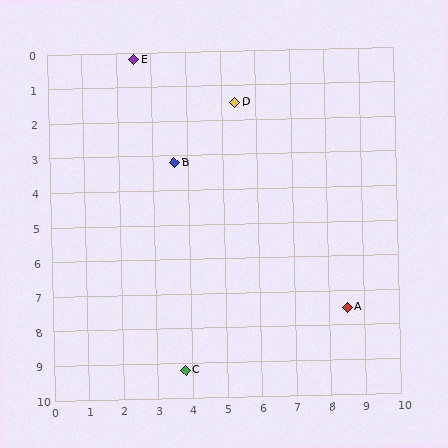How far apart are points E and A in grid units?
Points E and A are about 9.4 grid units apart.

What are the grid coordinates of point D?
Point D is at approximately (5.4, 1.5).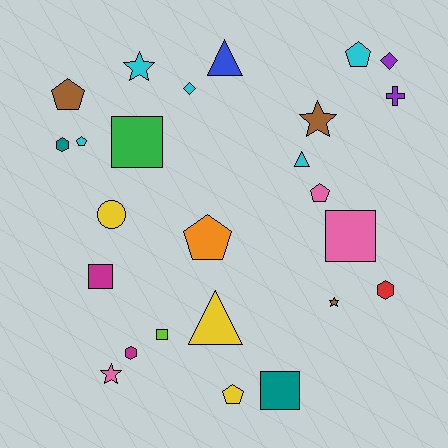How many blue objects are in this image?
There is 1 blue object.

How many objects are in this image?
There are 25 objects.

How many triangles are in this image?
There are 3 triangles.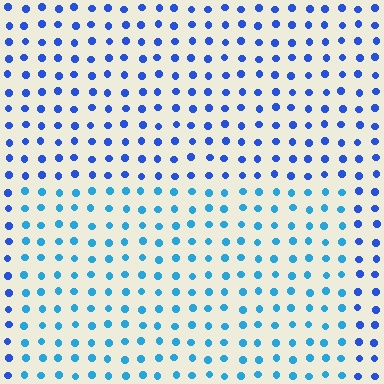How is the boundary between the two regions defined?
The boundary is defined purely by a slight shift in hue (about 29 degrees). Spacing, size, and orientation are identical on both sides.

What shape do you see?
I see a rectangle.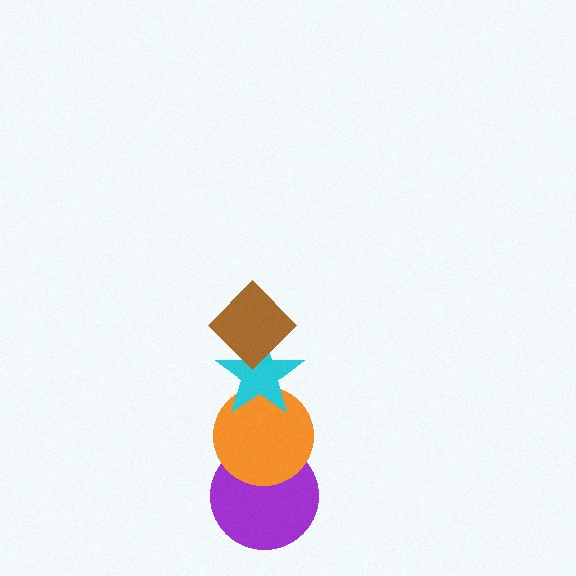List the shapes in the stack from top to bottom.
From top to bottom: the brown diamond, the cyan star, the orange circle, the purple circle.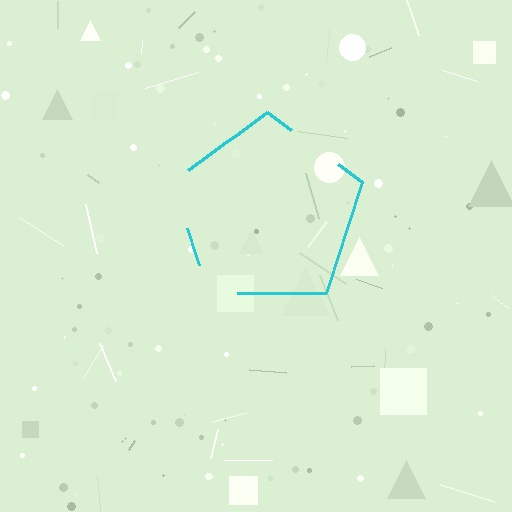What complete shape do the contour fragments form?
The contour fragments form a pentagon.